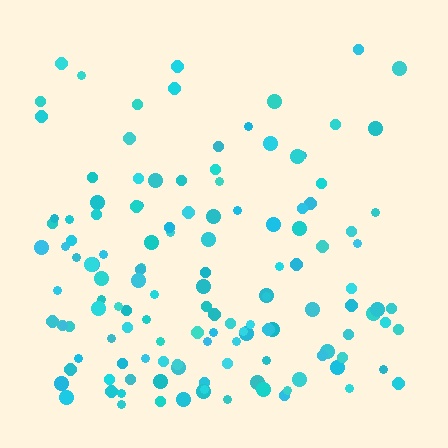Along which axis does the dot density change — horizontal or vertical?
Vertical.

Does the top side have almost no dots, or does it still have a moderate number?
Still a moderate number, just noticeably fewer than the bottom.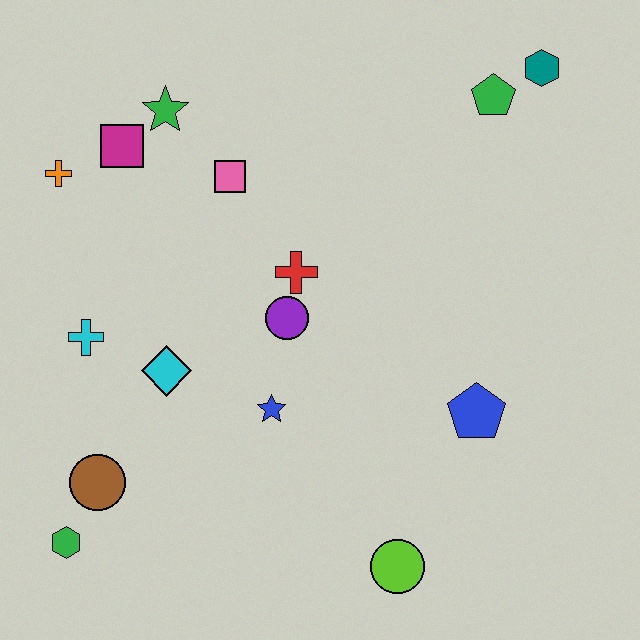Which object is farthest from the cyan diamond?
The teal hexagon is farthest from the cyan diamond.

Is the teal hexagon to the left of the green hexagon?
No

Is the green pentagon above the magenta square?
Yes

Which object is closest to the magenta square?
The green star is closest to the magenta square.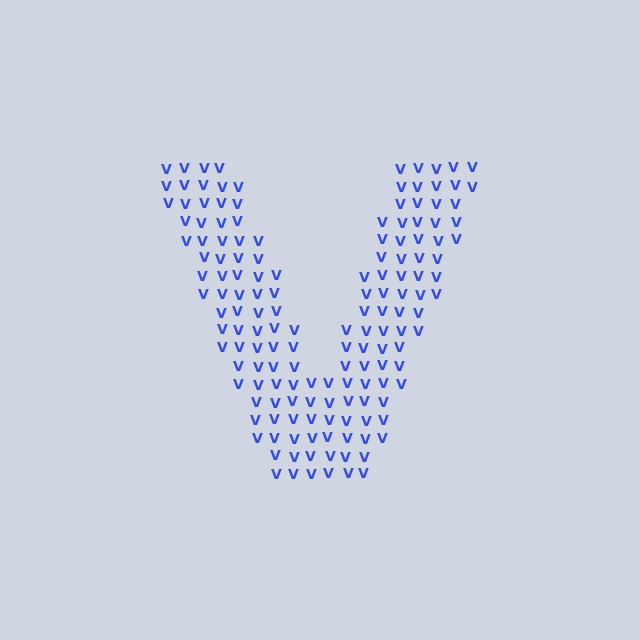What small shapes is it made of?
It is made of small letter V's.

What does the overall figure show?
The overall figure shows the letter V.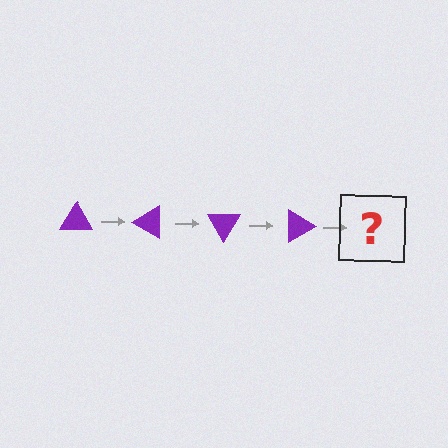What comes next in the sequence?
The next element should be a purple triangle rotated 120 degrees.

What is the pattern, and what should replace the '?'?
The pattern is that the triangle rotates 30 degrees each step. The '?' should be a purple triangle rotated 120 degrees.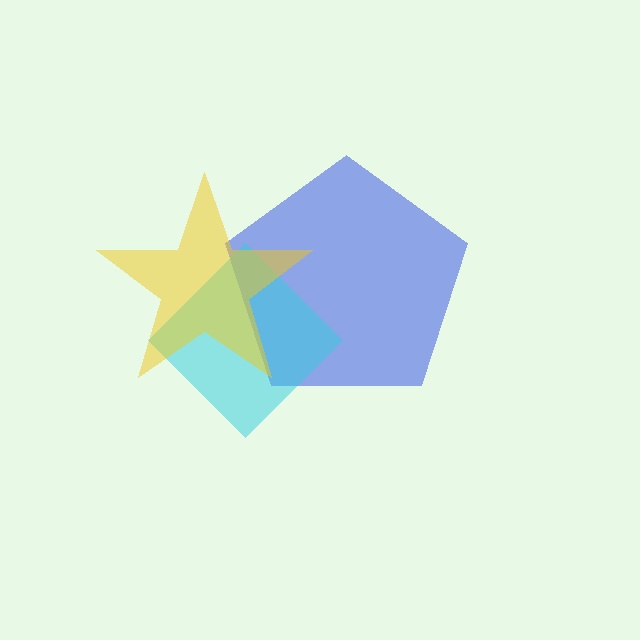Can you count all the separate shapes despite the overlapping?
Yes, there are 3 separate shapes.